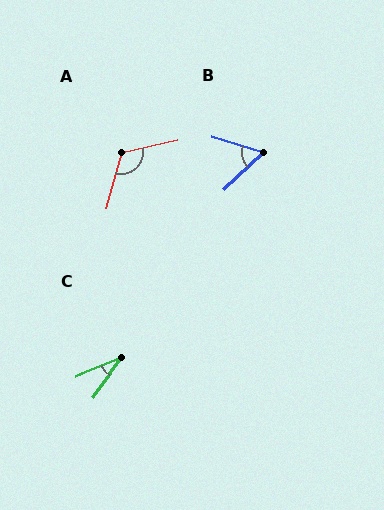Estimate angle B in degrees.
Approximately 61 degrees.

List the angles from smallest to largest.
C (31°), B (61°), A (119°).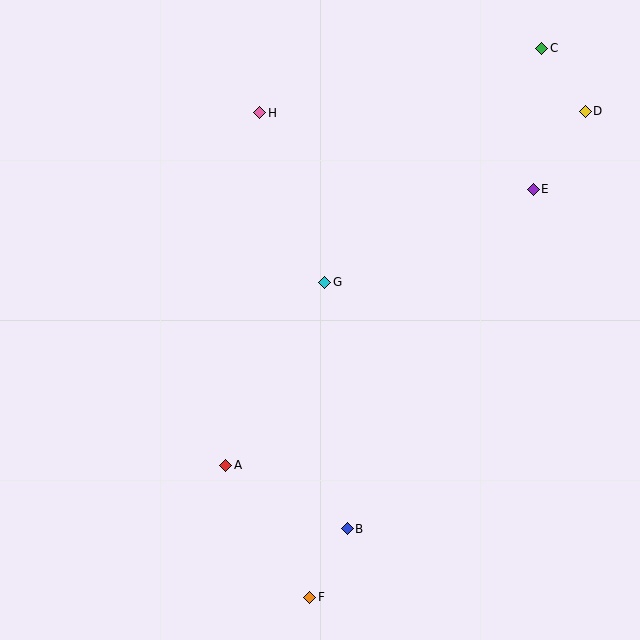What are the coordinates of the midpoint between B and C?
The midpoint between B and C is at (444, 289).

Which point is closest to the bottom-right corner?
Point B is closest to the bottom-right corner.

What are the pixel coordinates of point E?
Point E is at (533, 189).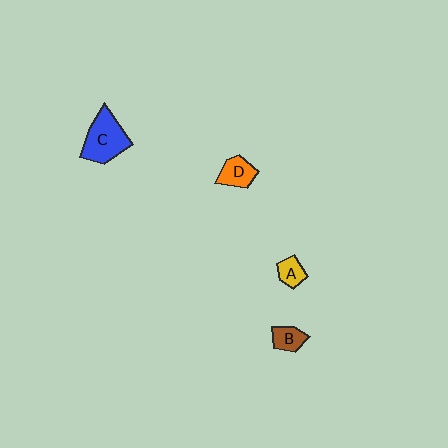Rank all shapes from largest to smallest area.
From largest to smallest: C (blue), D (orange), B (brown), A (yellow).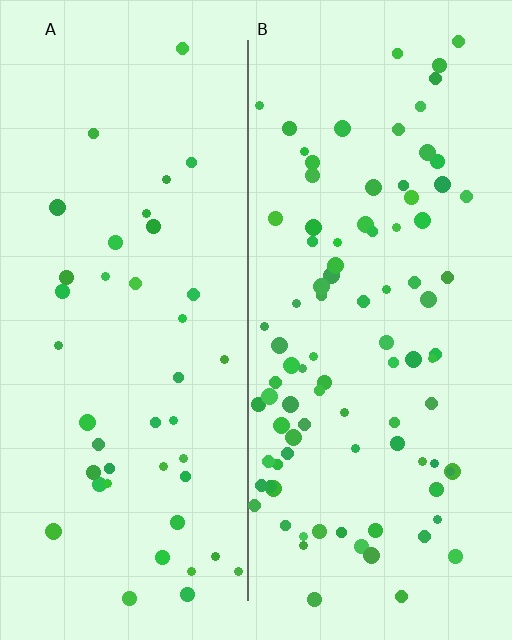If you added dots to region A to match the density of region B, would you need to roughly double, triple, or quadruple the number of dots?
Approximately double.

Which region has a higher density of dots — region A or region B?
B (the right).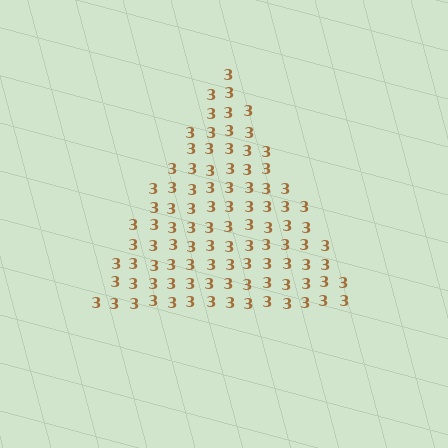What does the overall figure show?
The overall figure shows a triangle.